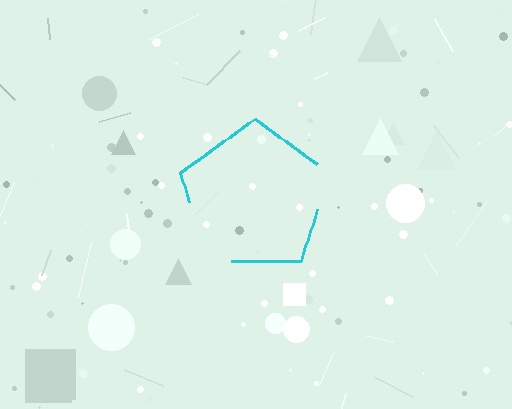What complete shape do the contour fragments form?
The contour fragments form a pentagon.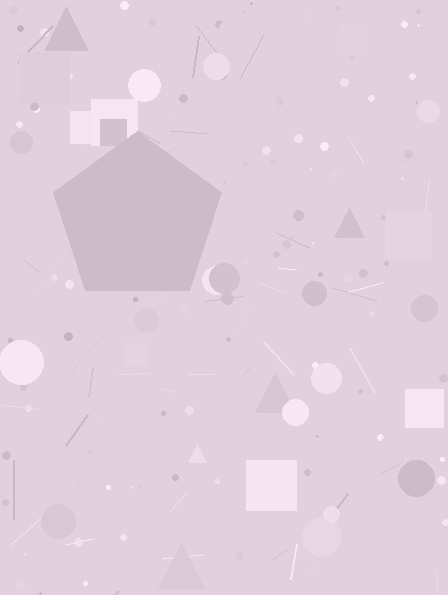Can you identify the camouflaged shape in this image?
The camouflaged shape is a pentagon.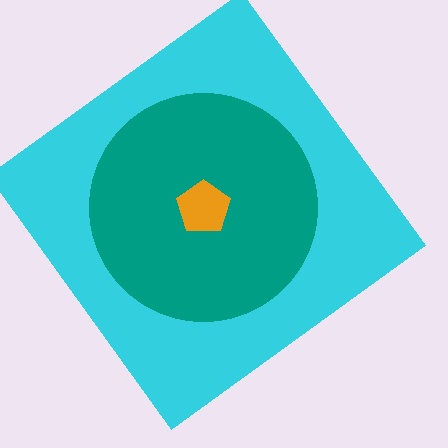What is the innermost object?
The orange pentagon.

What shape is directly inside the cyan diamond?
The teal circle.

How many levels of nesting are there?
3.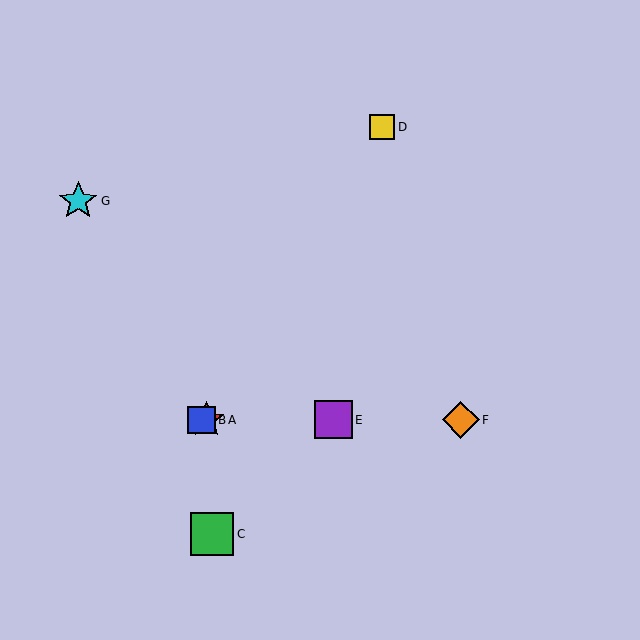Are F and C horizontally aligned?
No, F is at y≈420 and C is at y≈534.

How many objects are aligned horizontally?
4 objects (A, B, E, F) are aligned horizontally.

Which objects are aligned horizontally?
Objects A, B, E, F are aligned horizontally.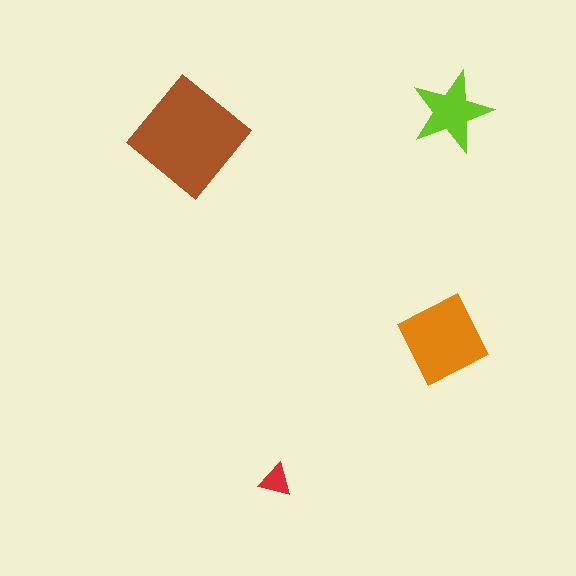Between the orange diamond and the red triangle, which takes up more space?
The orange diamond.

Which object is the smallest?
The red triangle.